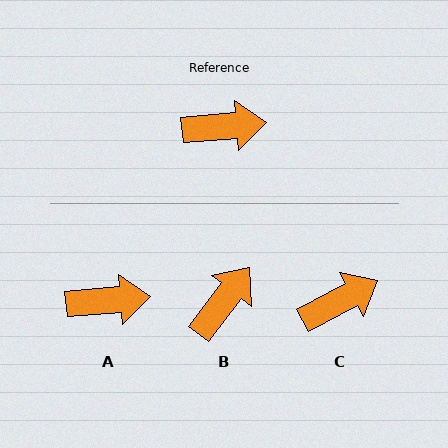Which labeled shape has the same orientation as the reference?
A.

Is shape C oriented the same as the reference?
No, it is off by about 23 degrees.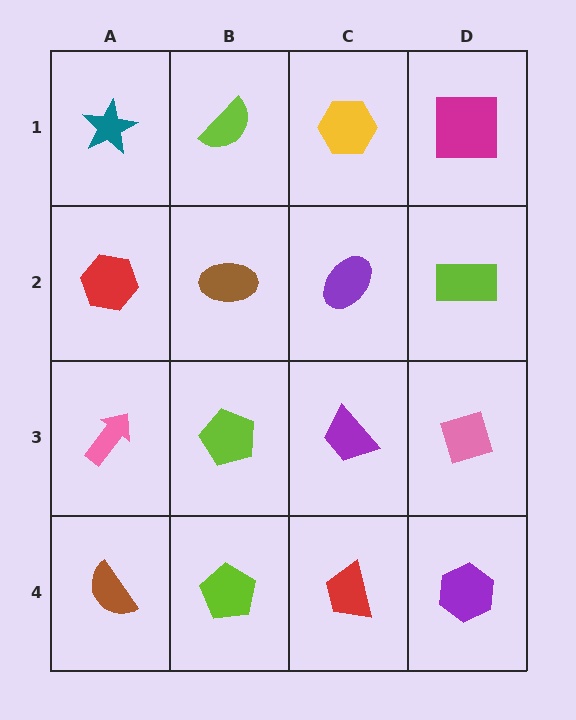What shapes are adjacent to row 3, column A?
A red hexagon (row 2, column A), a brown semicircle (row 4, column A), a lime pentagon (row 3, column B).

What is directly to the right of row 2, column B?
A purple ellipse.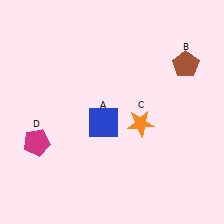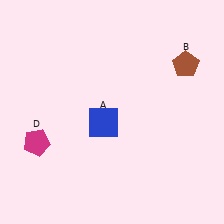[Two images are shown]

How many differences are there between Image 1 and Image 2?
There is 1 difference between the two images.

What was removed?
The orange star (C) was removed in Image 2.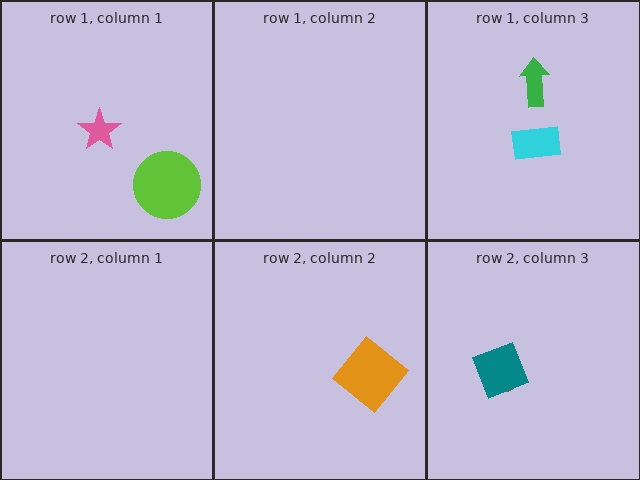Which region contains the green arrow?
The row 1, column 3 region.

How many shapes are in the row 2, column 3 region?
2.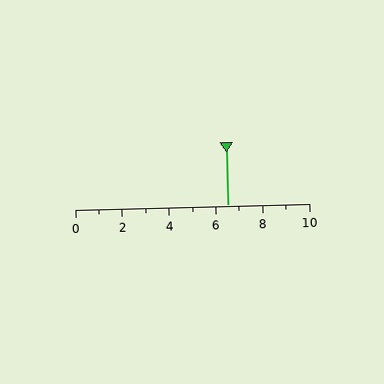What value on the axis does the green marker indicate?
The marker indicates approximately 6.5.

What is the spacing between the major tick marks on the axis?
The major ticks are spaced 2 apart.